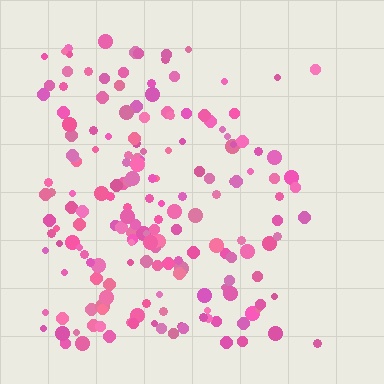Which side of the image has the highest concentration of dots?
The left.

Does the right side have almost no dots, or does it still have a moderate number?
Still a moderate number, just noticeably fewer than the left.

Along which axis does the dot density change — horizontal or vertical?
Horizontal.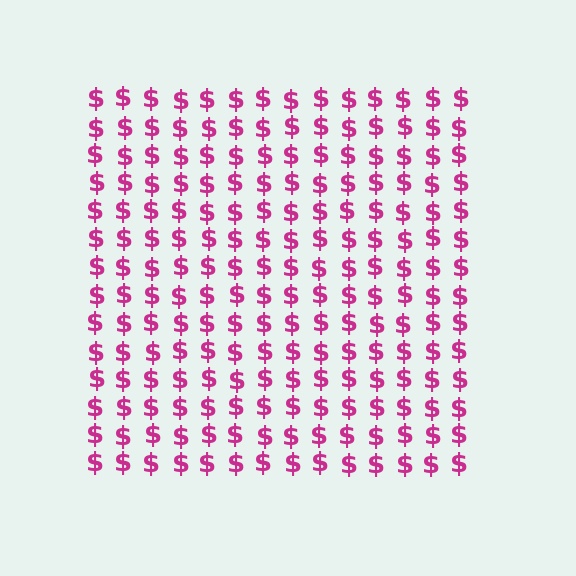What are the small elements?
The small elements are dollar signs.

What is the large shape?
The large shape is a square.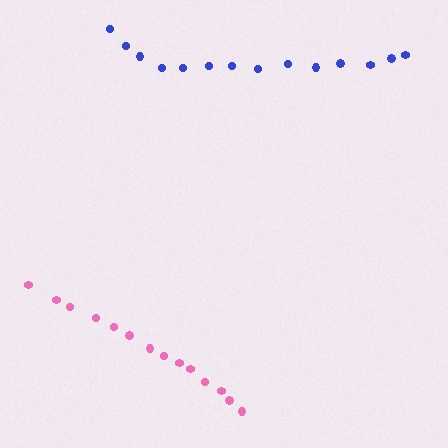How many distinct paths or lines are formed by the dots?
There are 2 distinct paths.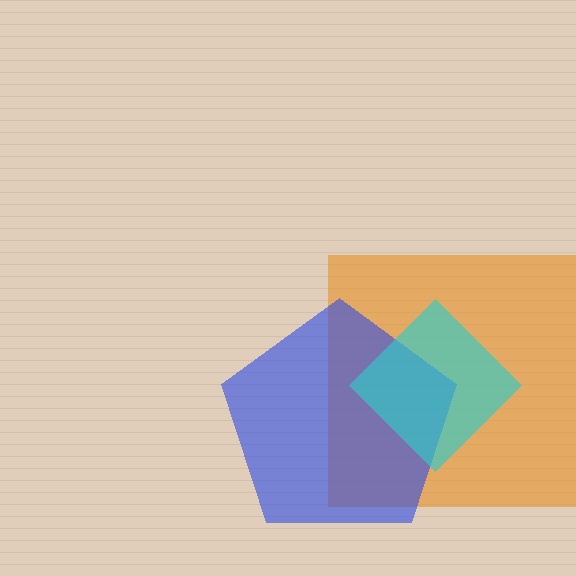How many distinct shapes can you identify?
There are 3 distinct shapes: an orange square, a blue pentagon, a cyan diamond.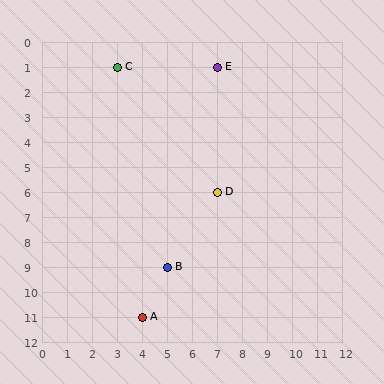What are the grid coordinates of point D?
Point D is at grid coordinates (7, 6).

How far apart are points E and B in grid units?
Points E and B are 2 columns and 8 rows apart (about 8.2 grid units diagonally).